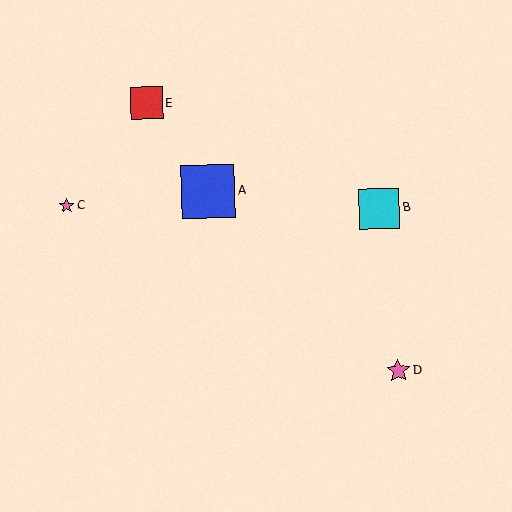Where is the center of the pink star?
The center of the pink star is at (398, 371).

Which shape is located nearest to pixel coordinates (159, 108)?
The red square (labeled E) at (146, 103) is nearest to that location.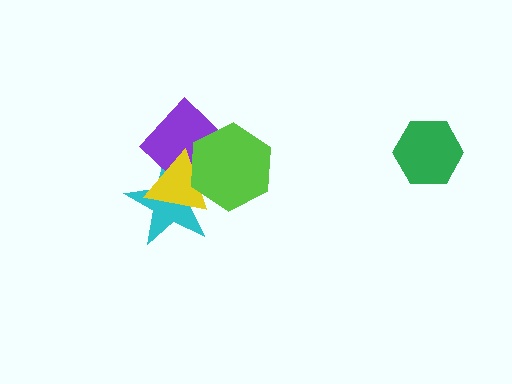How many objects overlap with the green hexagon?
0 objects overlap with the green hexagon.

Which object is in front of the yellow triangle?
The lime hexagon is in front of the yellow triangle.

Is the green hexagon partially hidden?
No, no other shape covers it.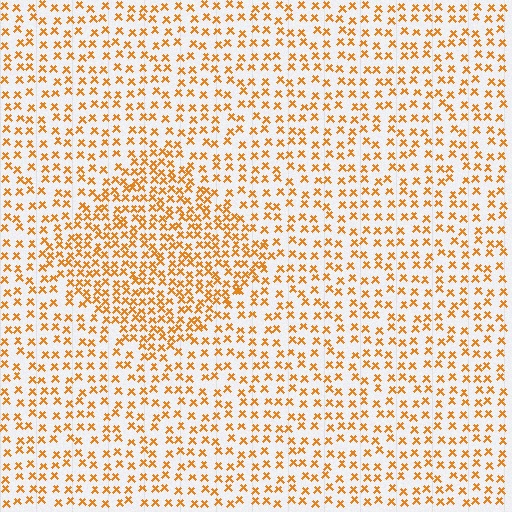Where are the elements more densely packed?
The elements are more densely packed inside the diamond boundary.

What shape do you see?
I see a diamond.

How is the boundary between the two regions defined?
The boundary is defined by a change in element density (approximately 1.8x ratio). All elements are the same color, size, and shape.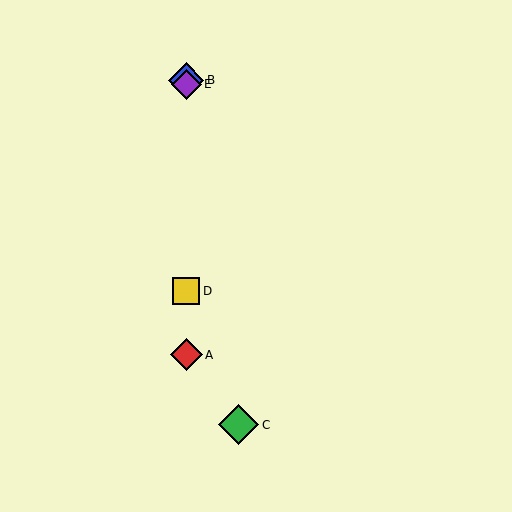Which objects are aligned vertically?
Objects A, B, D, E are aligned vertically.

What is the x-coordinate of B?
Object B is at x≈186.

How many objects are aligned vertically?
4 objects (A, B, D, E) are aligned vertically.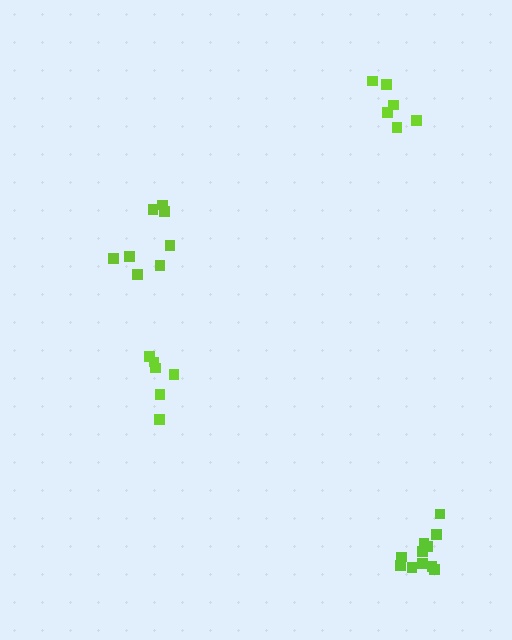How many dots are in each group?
Group 1: 6 dots, Group 2: 6 dots, Group 3: 11 dots, Group 4: 8 dots (31 total).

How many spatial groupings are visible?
There are 4 spatial groupings.